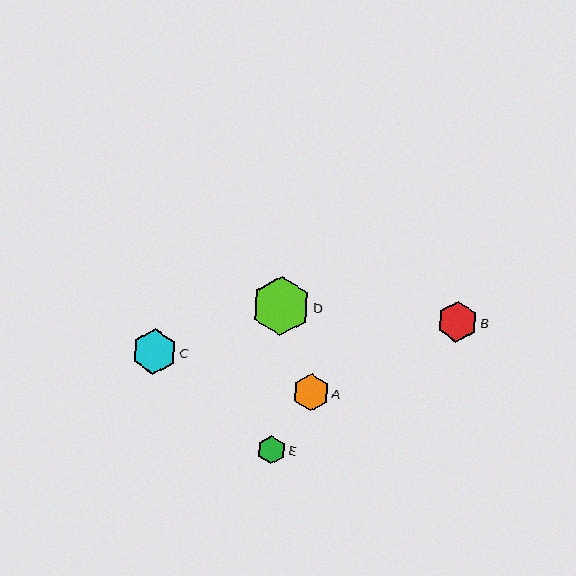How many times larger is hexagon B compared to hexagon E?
Hexagon B is approximately 1.4 times the size of hexagon E.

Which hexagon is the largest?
Hexagon D is the largest with a size of approximately 59 pixels.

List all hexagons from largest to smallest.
From largest to smallest: D, C, B, A, E.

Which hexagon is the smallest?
Hexagon E is the smallest with a size of approximately 29 pixels.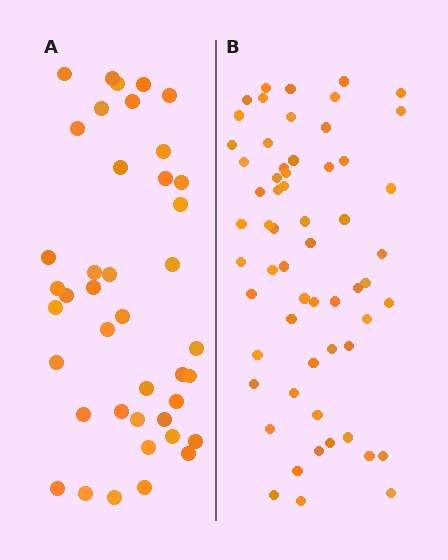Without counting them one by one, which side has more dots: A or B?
Region B (the right region) has more dots.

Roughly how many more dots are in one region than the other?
Region B has approximately 20 more dots than region A.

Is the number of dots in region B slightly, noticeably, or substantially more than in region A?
Region B has substantially more. The ratio is roughly 1.5 to 1.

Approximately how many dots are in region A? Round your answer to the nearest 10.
About 40 dots. (The exact count is 41, which rounds to 40.)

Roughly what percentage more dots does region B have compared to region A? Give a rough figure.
About 45% more.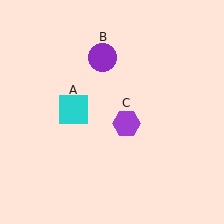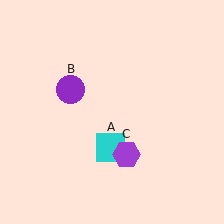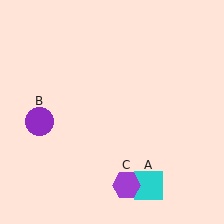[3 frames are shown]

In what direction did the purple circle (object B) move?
The purple circle (object B) moved down and to the left.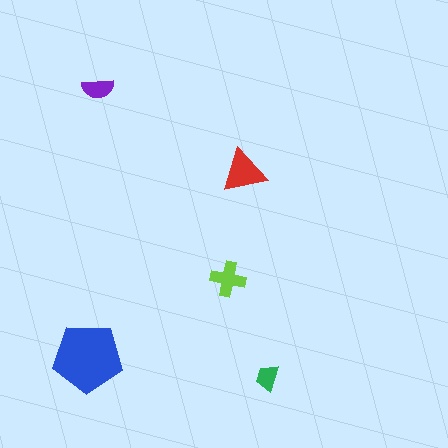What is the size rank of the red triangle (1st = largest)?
2nd.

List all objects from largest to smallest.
The blue pentagon, the red triangle, the lime cross, the purple semicircle, the green trapezoid.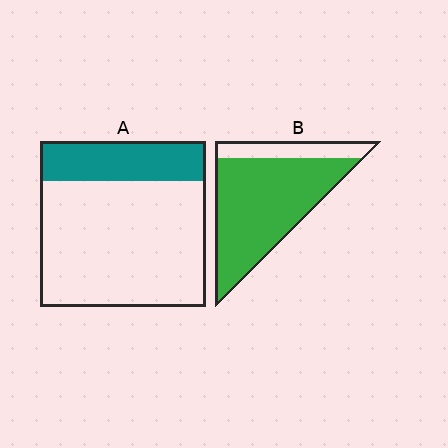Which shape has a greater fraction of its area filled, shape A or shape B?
Shape B.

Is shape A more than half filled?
No.